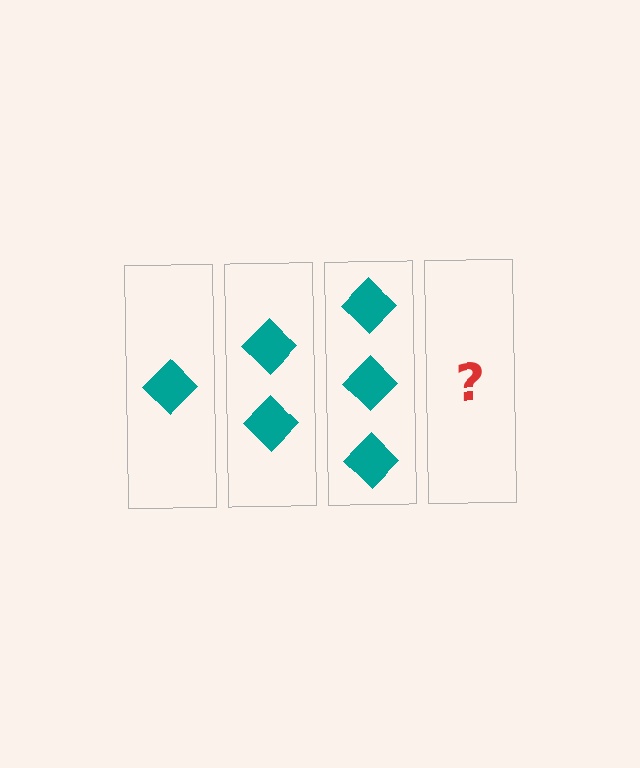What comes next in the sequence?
The next element should be 4 diamonds.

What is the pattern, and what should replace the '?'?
The pattern is that each step adds one more diamond. The '?' should be 4 diamonds.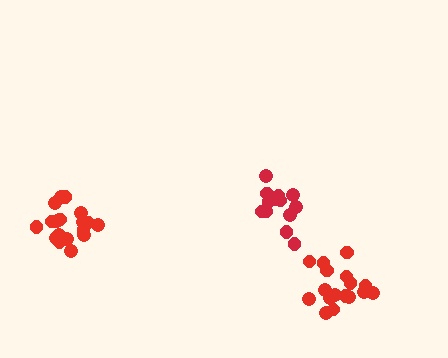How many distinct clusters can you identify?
There are 3 distinct clusters.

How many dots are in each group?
Group 1: 13 dots, Group 2: 17 dots, Group 3: 18 dots (48 total).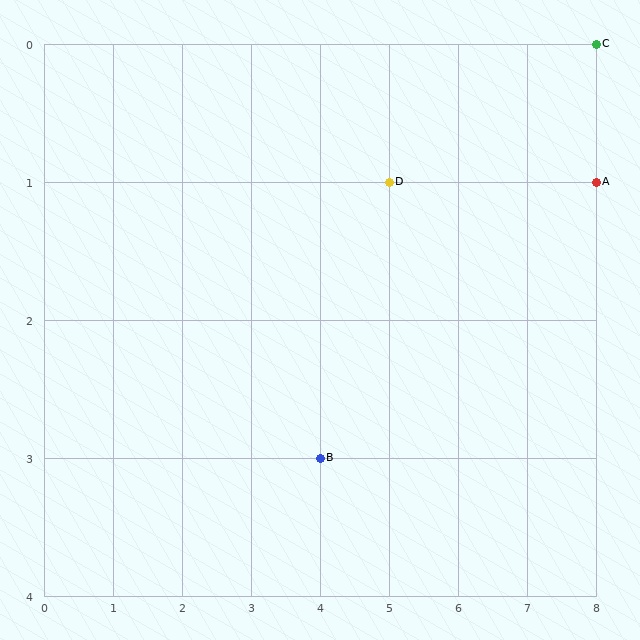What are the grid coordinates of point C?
Point C is at grid coordinates (8, 0).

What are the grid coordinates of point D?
Point D is at grid coordinates (5, 1).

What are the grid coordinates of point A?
Point A is at grid coordinates (8, 1).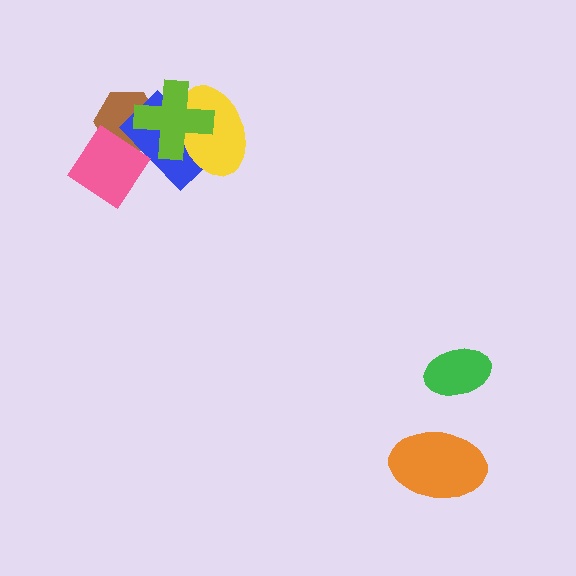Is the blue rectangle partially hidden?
Yes, it is partially covered by another shape.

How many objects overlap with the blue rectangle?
4 objects overlap with the blue rectangle.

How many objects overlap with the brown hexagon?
3 objects overlap with the brown hexagon.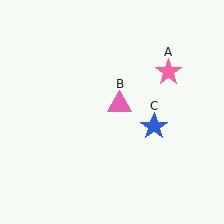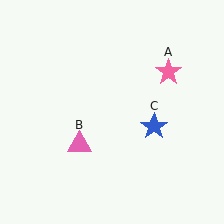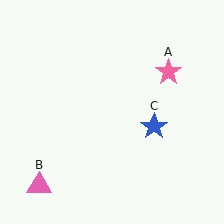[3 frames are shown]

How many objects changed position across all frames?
1 object changed position: pink triangle (object B).